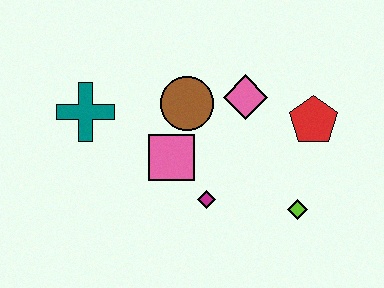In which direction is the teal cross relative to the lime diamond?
The teal cross is to the left of the lime diamond.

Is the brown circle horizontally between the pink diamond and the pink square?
Yes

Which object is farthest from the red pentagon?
The teal cross is farthest from the red pentagon.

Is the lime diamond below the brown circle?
Yes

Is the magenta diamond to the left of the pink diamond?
Yes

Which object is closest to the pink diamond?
The brown circle is closest to the pink diamond.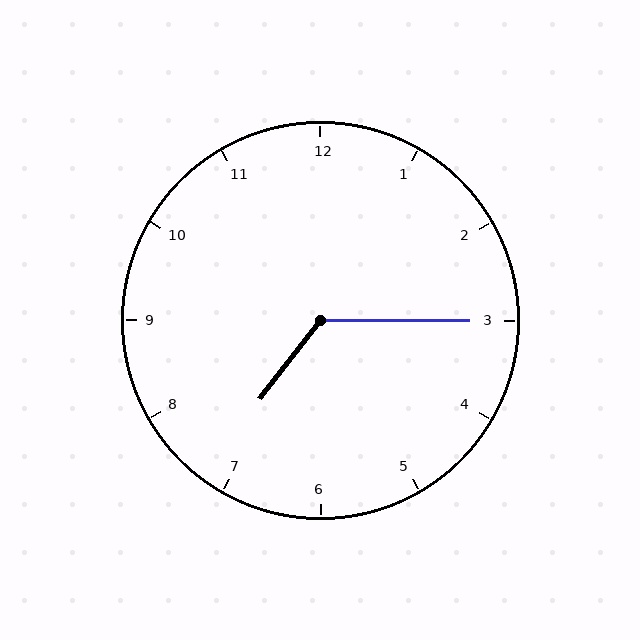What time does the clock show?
7:15.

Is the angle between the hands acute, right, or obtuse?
It is obtuse.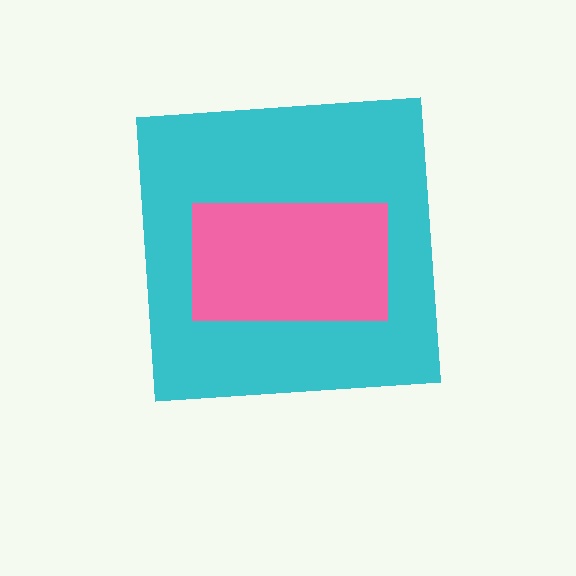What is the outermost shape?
The cyan square.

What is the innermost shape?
The pink rectangle.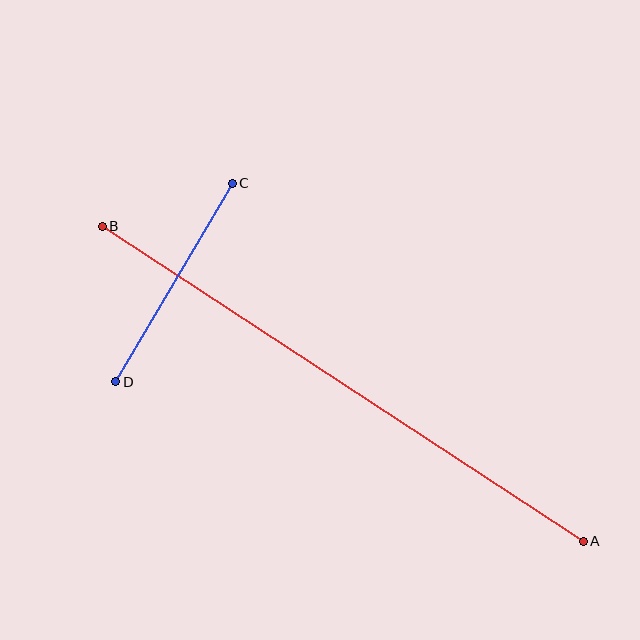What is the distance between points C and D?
The distance is approximately 230 pixels.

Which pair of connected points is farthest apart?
Points A and B are farthest apart.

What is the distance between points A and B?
The distance is approximately 575 pixels.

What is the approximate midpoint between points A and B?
The midpoint is at approximately (343, 384) pixels.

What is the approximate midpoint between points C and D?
The midpoint is at approximately (174, 283) pixels.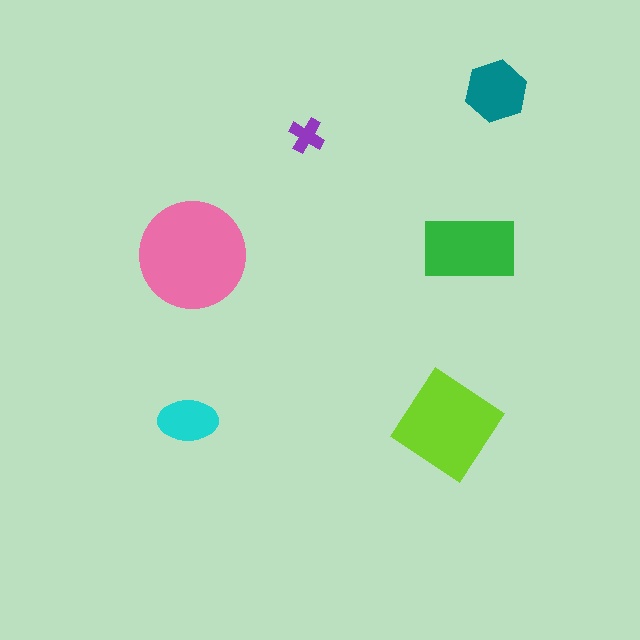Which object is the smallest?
The purple cross.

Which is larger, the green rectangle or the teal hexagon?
The green rectangle.